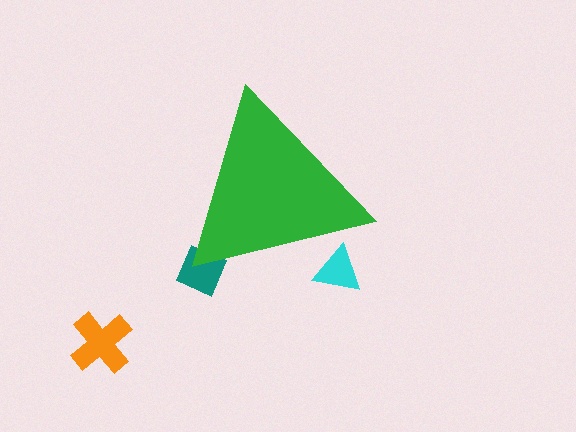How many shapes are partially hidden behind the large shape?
2 shapes are partially hidden.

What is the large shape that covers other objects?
A green triangle.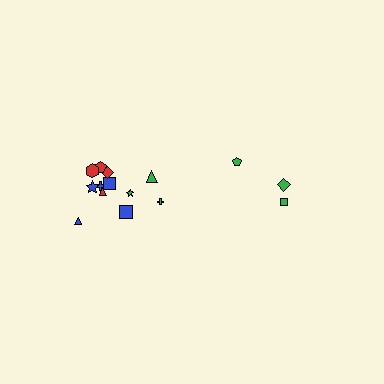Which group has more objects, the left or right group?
The left group.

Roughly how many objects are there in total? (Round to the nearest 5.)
Roughly 15 objects in total.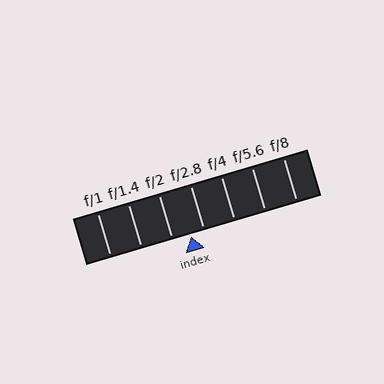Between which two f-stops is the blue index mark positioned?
The index mark is between f/2 and f/2.8.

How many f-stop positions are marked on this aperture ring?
There are 7 f-stop positions marked.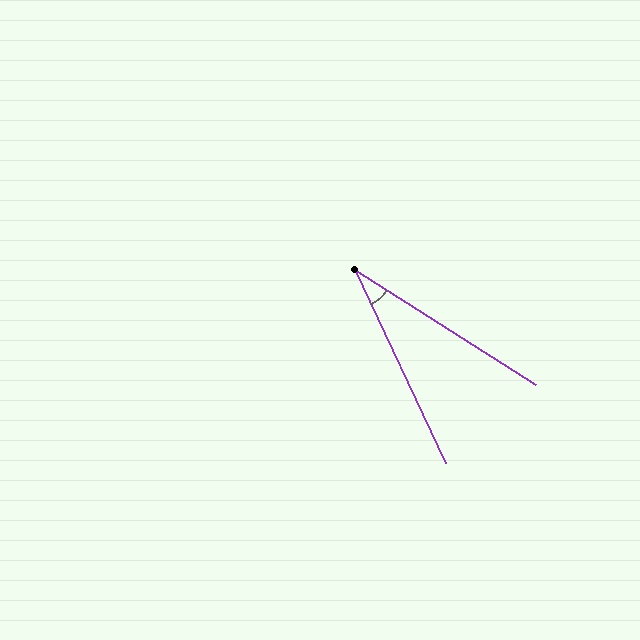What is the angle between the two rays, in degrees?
Approximately 32 degrees.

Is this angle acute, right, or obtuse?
It is acute.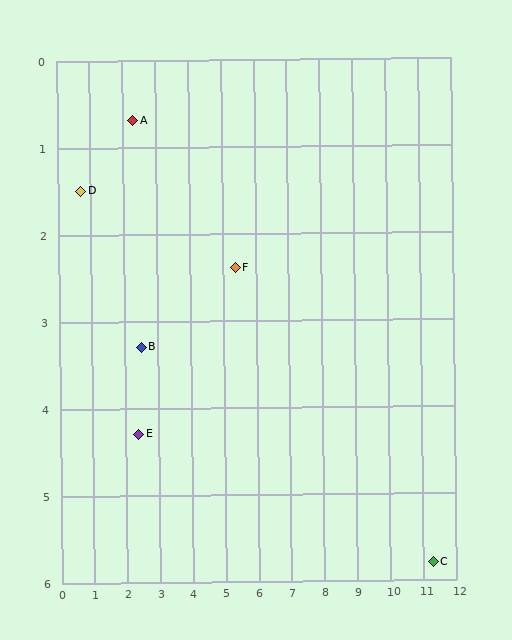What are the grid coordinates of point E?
Point E is at approximately (2.4, 4.3).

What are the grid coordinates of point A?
Point A is at approximately (2.3, 0.7).